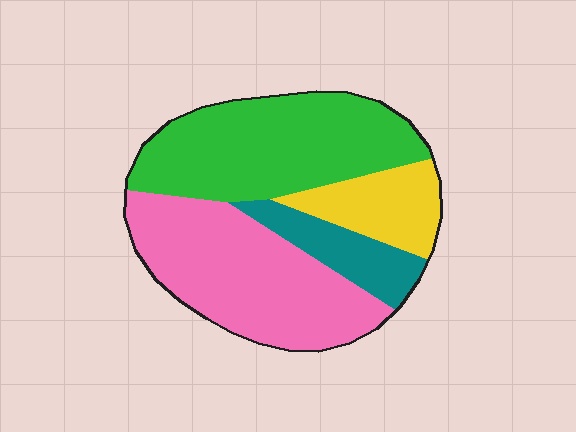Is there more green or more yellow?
Green.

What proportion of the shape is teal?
Teal covers 12% of the shape.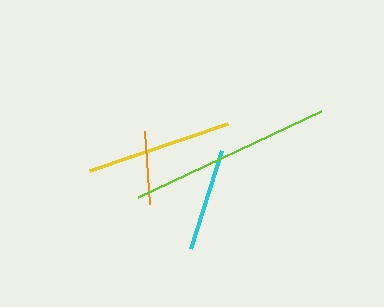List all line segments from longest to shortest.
From longest to shortest: lime, yellow, cyan, orange.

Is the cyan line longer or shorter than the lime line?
The lime line is longer than the cyan line.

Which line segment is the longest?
The lime line is the longest at approximately 203 pixels.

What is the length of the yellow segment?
The yellow segment is approximately 146 pixels long.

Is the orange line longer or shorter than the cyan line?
The cyan line is longer than the orange line.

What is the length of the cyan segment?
The cyan segment is approximately 102 pixels long.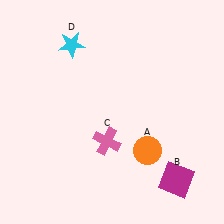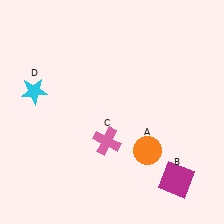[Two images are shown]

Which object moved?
The cyan star (D) moved down.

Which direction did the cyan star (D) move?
The cyan star (D) moved down.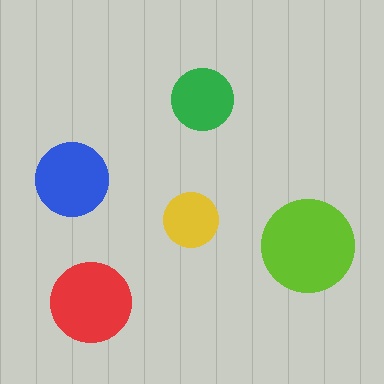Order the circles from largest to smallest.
the lime one, the red one, the blue one, the green one, the yellow one.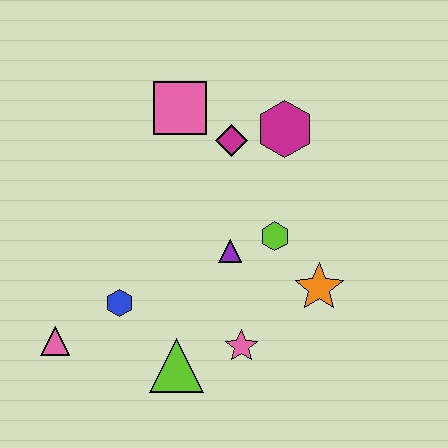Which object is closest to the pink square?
The magenta diamond is closest to the pink square.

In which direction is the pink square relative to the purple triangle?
The pink square is above the purple triangle.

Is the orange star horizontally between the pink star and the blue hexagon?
No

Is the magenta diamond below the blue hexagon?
No